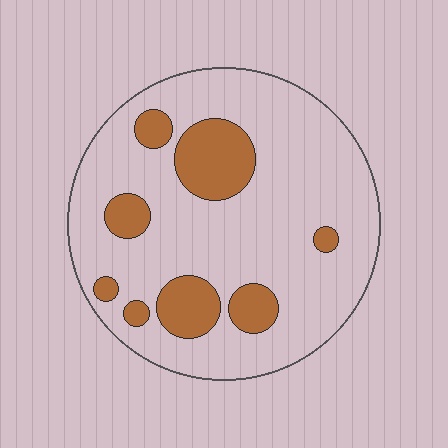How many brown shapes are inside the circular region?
8.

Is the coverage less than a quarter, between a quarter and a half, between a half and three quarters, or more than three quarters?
Less than a quarter.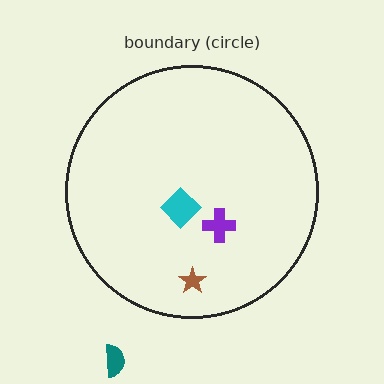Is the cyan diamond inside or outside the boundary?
Inside.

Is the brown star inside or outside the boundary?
Inside.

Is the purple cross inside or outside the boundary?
Inside.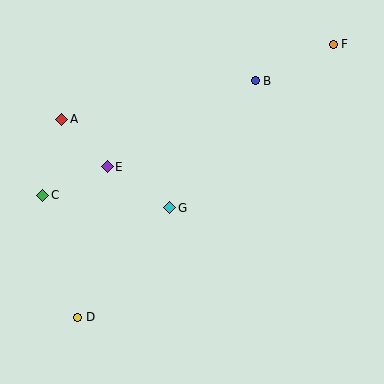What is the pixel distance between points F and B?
The distance between F and B is 86 pixels.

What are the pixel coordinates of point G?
Point G is at (170, 208).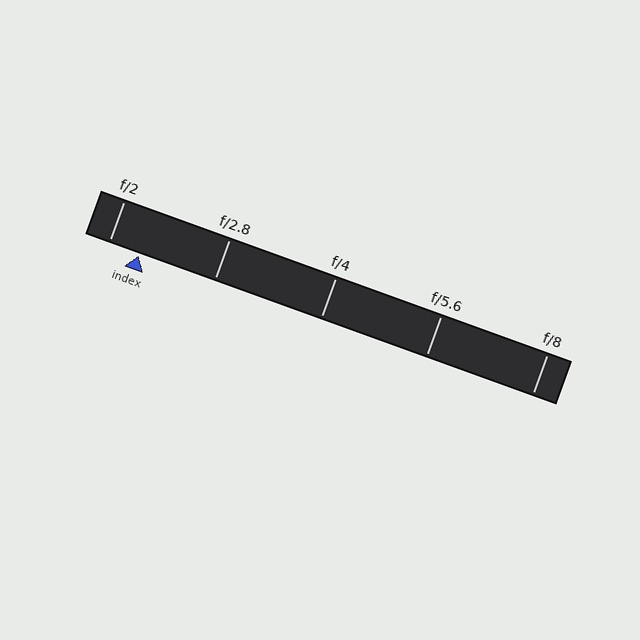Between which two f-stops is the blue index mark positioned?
The index mark is between f/2 and f/2.8.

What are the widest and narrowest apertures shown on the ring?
The widest aperture shown is f/2 and the narrowest is f/8.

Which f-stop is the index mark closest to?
The index mark is closest to f/2.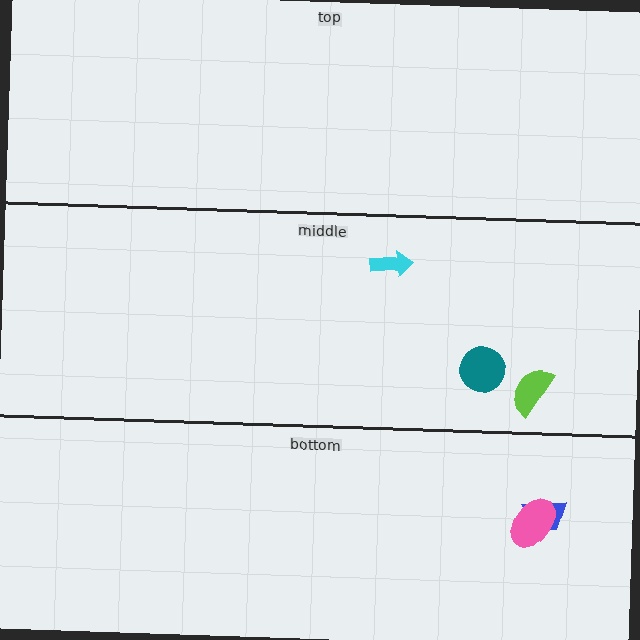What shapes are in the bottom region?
The blue trapezoid, the pink ellipse.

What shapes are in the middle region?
The lime semicircle, the cyan arrow, the teal circle.